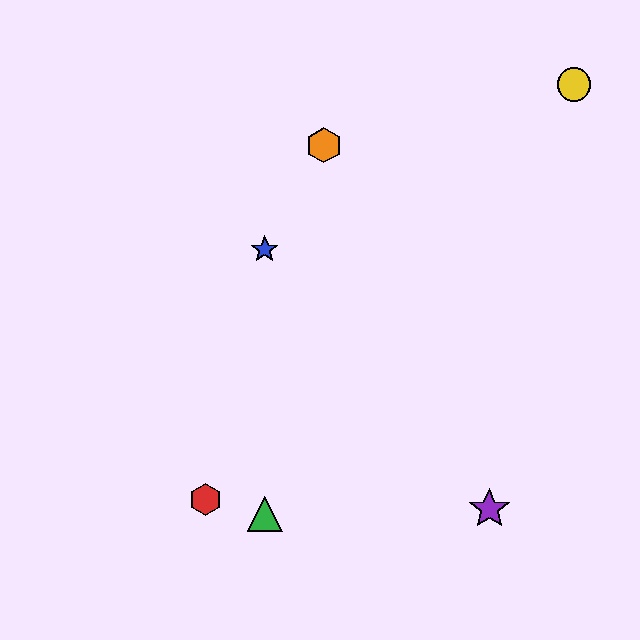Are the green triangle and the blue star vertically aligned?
Yes, both are at x≈265.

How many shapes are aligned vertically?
2 shapes (the blue star, the green triangle) are aligned vertically.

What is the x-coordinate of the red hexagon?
The red hexagon is at x≈206.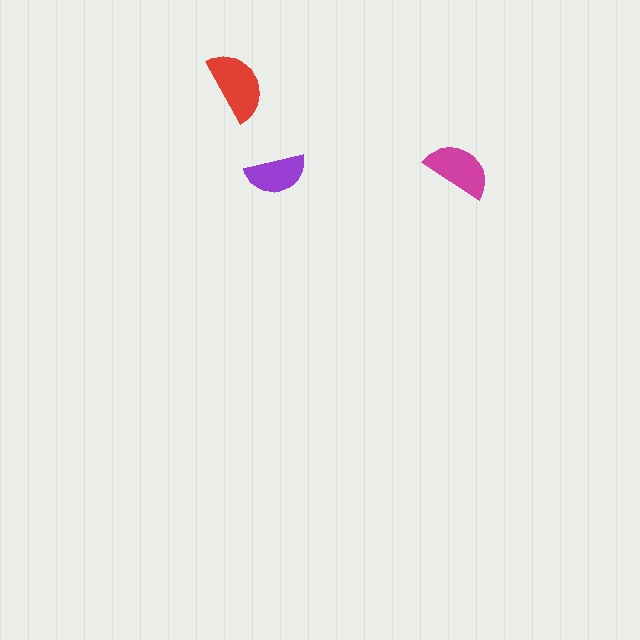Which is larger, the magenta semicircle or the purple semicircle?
The magenta one.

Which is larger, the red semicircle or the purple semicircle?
The red one.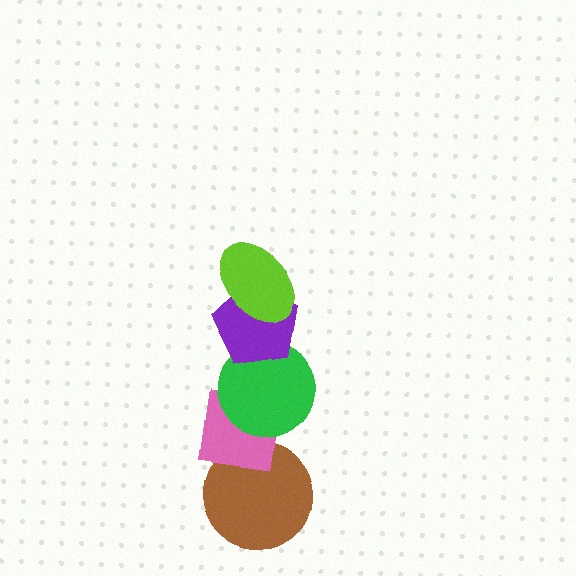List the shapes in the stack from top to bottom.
From top to bottom: the lime ellipse, the purple pentagon, the green circle, the pink square, the brown circle.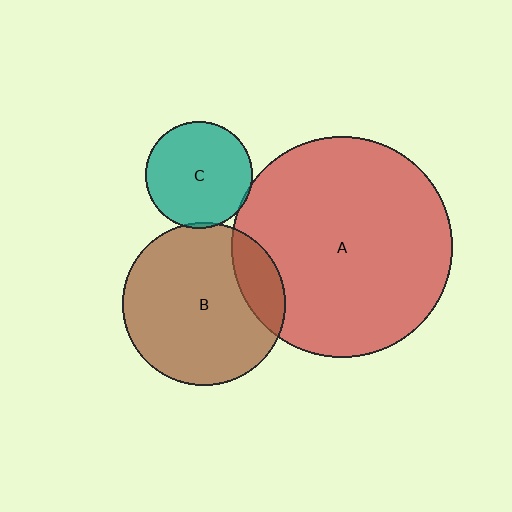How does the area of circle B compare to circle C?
Approximately 2.4 times.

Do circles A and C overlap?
Yes.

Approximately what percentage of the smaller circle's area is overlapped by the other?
Approximately 5%.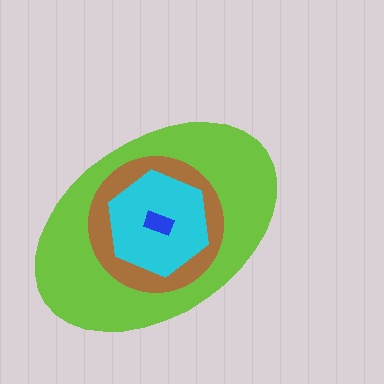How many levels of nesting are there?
4.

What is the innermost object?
The blue rectangle.